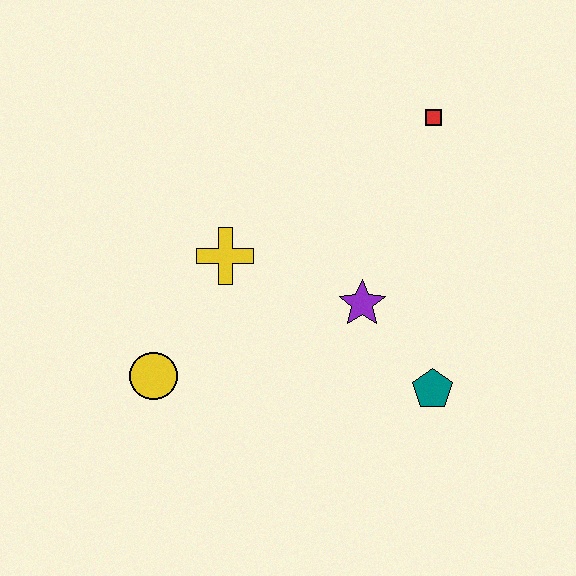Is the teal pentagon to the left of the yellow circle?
No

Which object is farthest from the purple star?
The yellow circle is farthest from the purple star.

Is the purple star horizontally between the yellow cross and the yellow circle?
No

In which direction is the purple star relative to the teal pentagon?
The purple star is above the teal pentagon.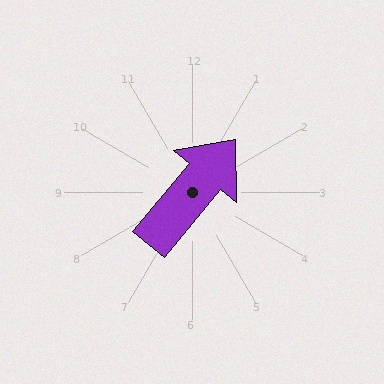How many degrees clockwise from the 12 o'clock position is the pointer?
Approximately 40 degrees.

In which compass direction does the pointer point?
Northeast.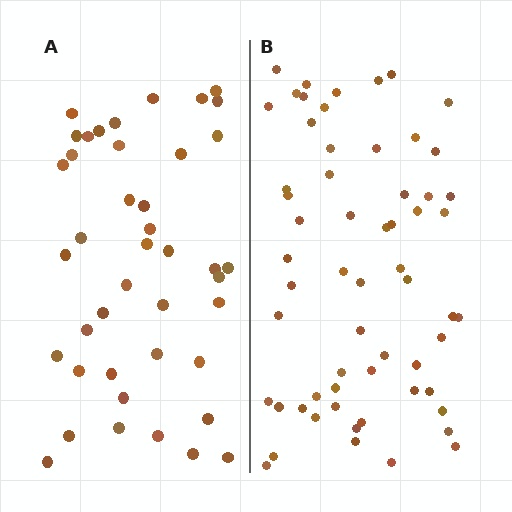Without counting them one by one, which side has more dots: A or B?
Region B (the right region) has more dots.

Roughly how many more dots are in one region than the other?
Region B has approximately 20 more dots than region A.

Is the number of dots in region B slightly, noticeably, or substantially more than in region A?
Region B has noticeably more, but not dramatically so. The ratio is roughly 1.4 to 1.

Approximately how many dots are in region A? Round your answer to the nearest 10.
About 40 dots. (The exact count is 42, which rounds to 40.)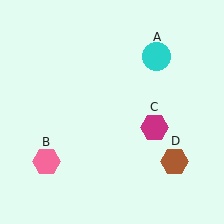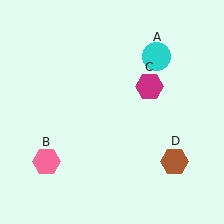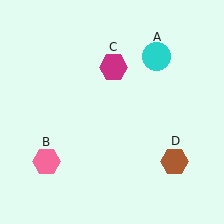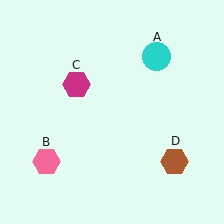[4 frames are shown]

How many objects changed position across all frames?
1 object changed position: magenta hexagon (object C).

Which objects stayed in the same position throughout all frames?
Cyan circle (object A) and pink hexagon (object B) and brown hexagon (object D) remained stationary.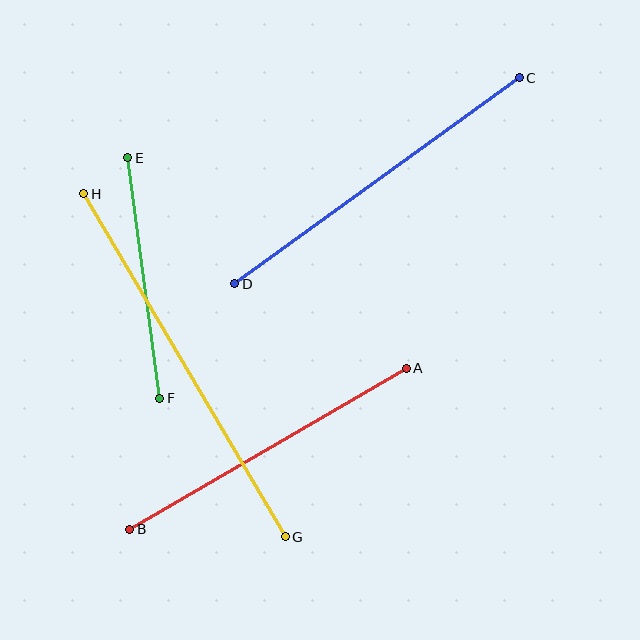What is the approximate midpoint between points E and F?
The midpoint is at approximately (144, 278) pixels.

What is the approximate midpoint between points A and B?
The midpoint is at approximately (268, 449) pixels.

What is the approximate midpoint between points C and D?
The midpoint is at approximately (377, 181) pixels.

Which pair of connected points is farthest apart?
Points G and H are farthest apart.